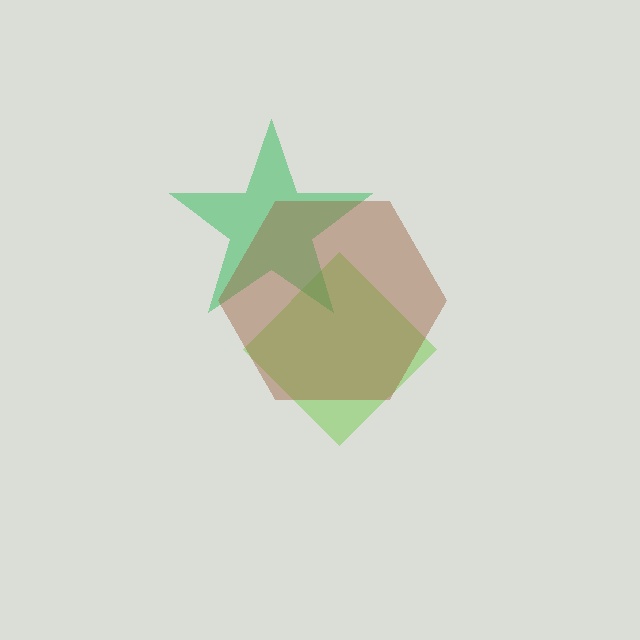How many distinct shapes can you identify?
There are 3 distinct shapes: a lime diamond, a green star, a brown hexagon.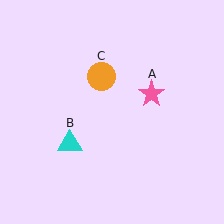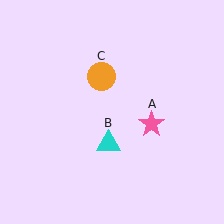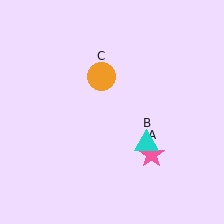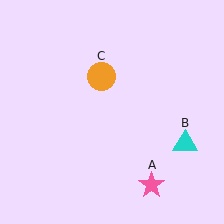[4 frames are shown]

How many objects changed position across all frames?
2 objects changed position: pink star (object A), cyan triangle (object B).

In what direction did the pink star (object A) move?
The pink star (object A) moved down.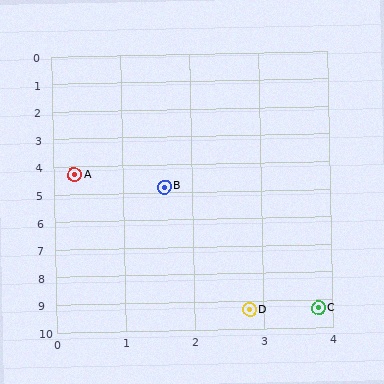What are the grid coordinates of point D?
Point D is at approximately (2.8, 9.3).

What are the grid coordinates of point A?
Point A is at approximately (0.3, 4.3).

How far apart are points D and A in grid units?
Points D and A are about 5.6 grid units apart.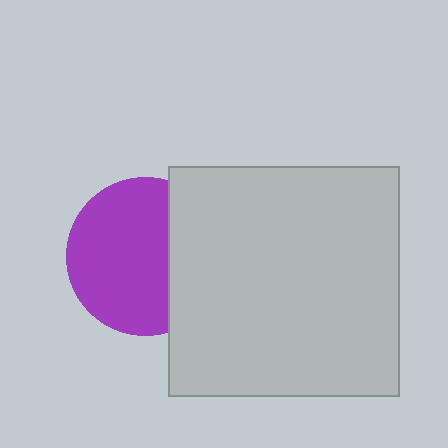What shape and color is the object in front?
The object in front is a light gray square.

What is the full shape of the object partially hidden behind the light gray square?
The partially hidden object is a purple circle.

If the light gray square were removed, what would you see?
You would see the complete purple circle.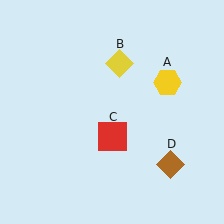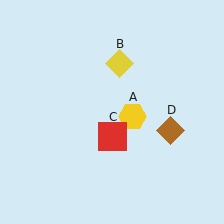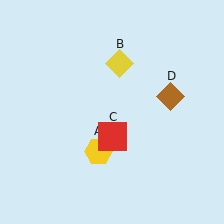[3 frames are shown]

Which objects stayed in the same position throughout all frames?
Yellow diamond (object B) and red square (object C) remained stationary.